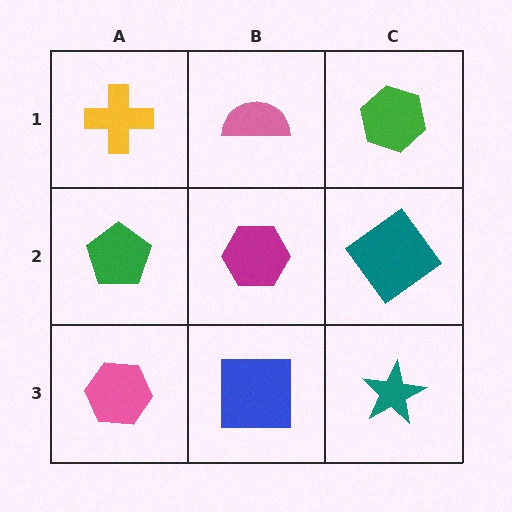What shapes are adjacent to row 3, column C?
A teal diamond (row 2, column C), a blue square (row 3, column B).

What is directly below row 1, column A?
A green pentagon.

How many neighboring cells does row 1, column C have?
2.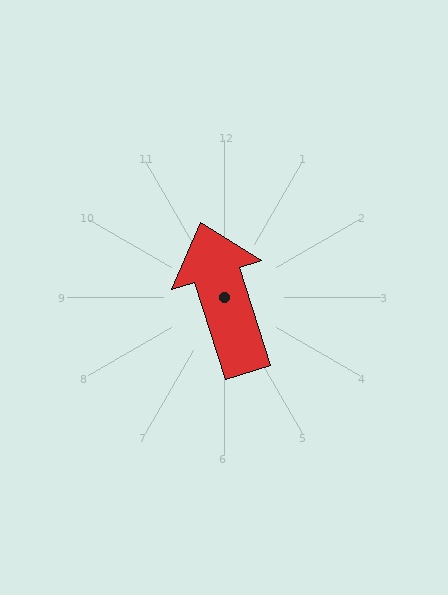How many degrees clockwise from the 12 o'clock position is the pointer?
Approximately 342 degrees.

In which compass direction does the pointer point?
North.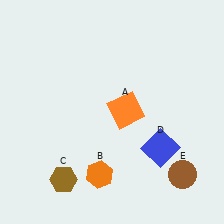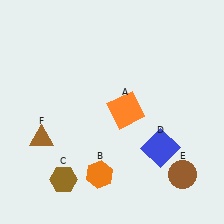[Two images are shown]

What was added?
A brown triangle (F) was added in Image 2.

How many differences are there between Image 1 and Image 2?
There is 1 difference between the two images.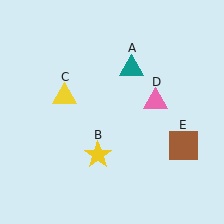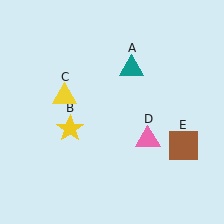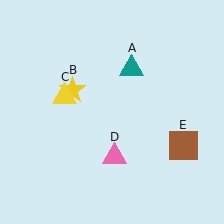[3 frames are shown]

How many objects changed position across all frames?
2 objects changed position: yellow star (object B), pink triangle (object D).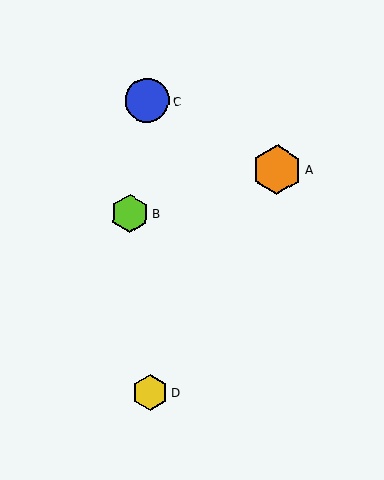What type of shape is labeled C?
Shape C is a blue circle.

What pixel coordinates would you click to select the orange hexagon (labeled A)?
Click at (277, 170) to select the orange hexagon A.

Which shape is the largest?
The orange hexagon (labeled A) is the largest.